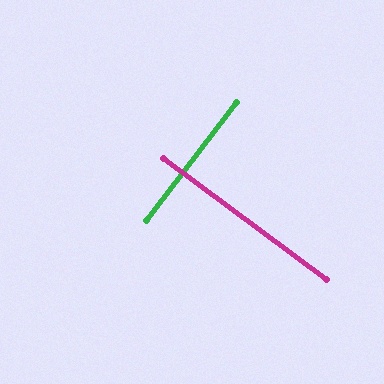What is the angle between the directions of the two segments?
Approximately 89 degrees.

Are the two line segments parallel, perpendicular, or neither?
Perpendicular — they meet at approximately 89°.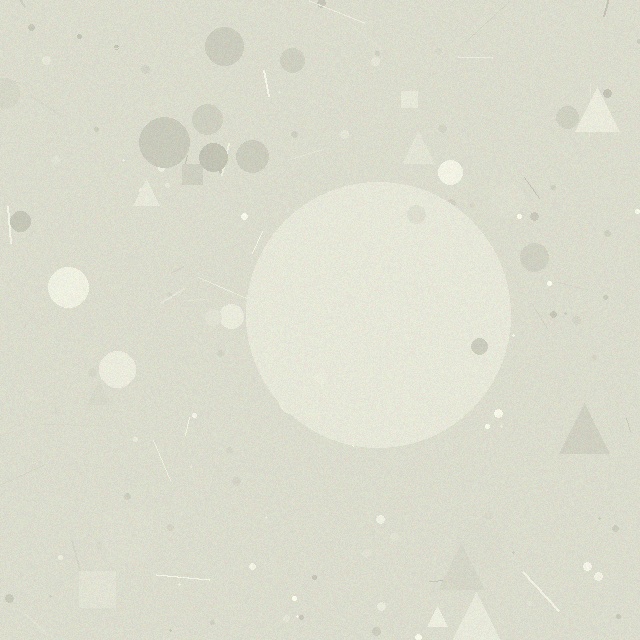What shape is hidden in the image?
A circle is hidden in the image.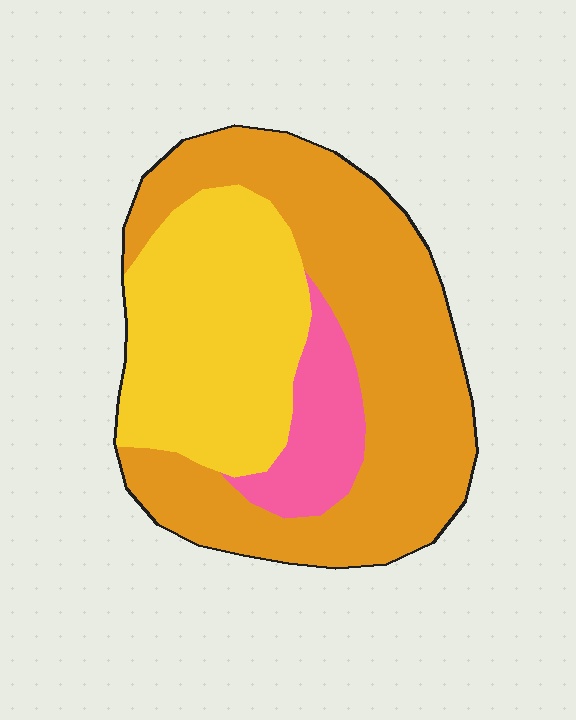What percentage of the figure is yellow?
Yellow takes up about one third (1/3) of the figure.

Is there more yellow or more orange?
Orange.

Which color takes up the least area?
Pink, at roughly 10%.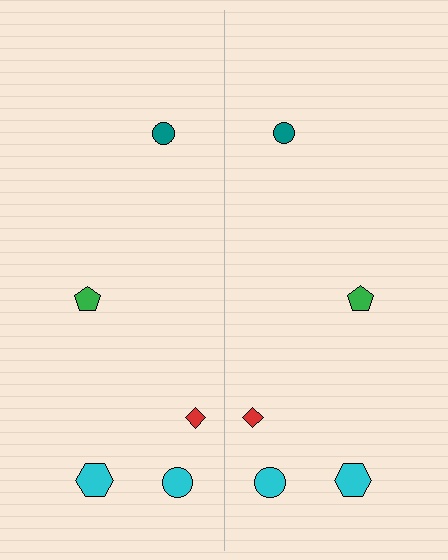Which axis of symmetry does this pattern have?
The pattern has a vertical axis of symmetry running through the center of the image.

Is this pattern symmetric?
Yes, this pattern has bilateral (reflection) symmetry.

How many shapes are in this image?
There are 10 shapes in this image.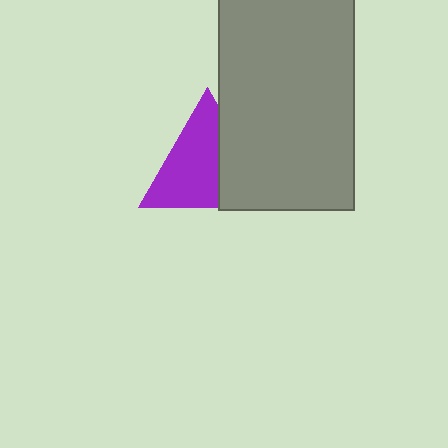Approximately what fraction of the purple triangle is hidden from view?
Roughly 37% of the purple triangle is hidden behind the gray rectangle.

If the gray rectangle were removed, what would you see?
You would see the complete purple triangle.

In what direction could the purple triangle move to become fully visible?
The purple triangle could move left. That would shift it out from behind the gray rectangle entirely.